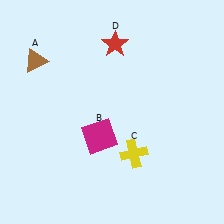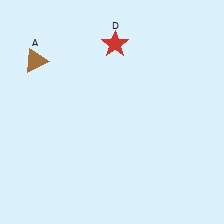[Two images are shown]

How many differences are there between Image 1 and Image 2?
There are 2 differences between the two images.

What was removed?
The magenta square (B), the yellow cross (C) were removed in Image 2.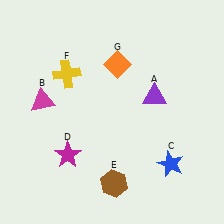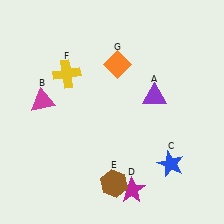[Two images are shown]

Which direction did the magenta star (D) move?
The magenta star (D) moved right.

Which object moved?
The magenta star (D) moved right.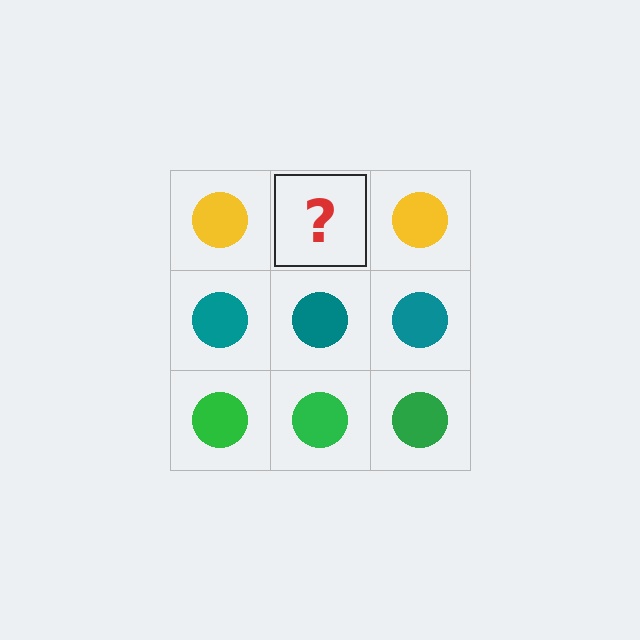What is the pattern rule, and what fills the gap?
The rule is that each row has a consistent color. The gap should be filled with a yellow circle.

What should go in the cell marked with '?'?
The missing cell should contain a yellow circle.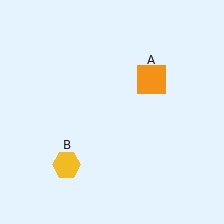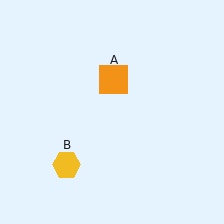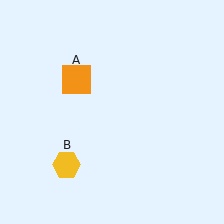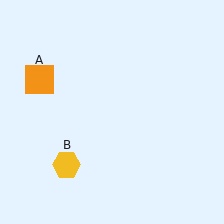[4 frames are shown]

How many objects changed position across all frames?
1 object changed position: orange square (object A).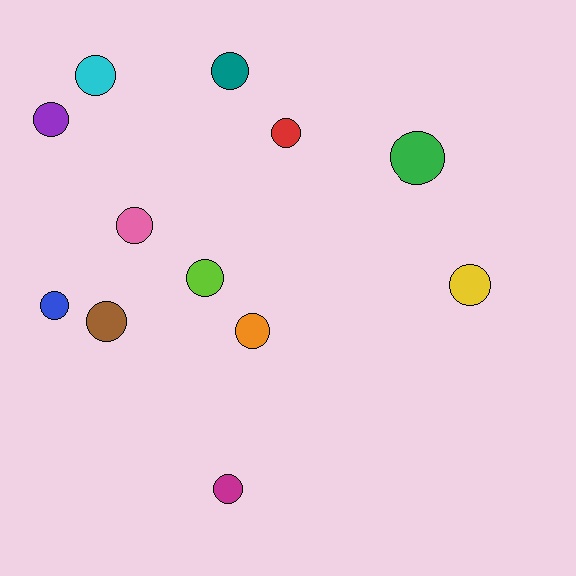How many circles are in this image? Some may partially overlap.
There are 12 circles.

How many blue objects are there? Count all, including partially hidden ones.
There is 1 blue object.